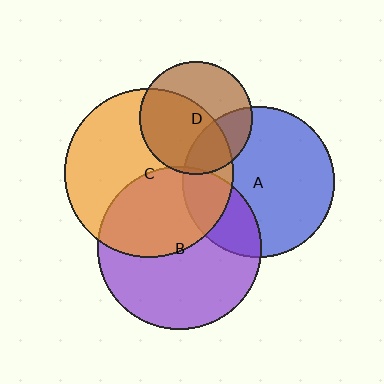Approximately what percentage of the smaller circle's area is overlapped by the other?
Approximately 30%.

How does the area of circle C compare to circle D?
Approximately 2.2 times.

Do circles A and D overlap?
Yes.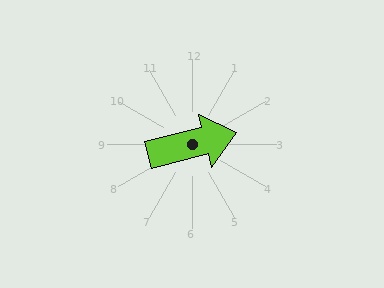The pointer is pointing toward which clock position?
Roughly 3 o'clock.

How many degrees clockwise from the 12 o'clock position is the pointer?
Approximately 76 degrees.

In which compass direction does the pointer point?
East.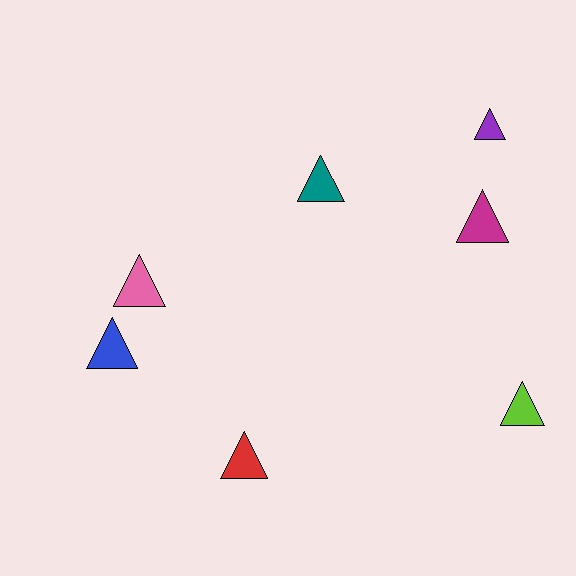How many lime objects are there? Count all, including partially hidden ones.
There is 1 lime object.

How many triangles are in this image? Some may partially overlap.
There are 7 triangles.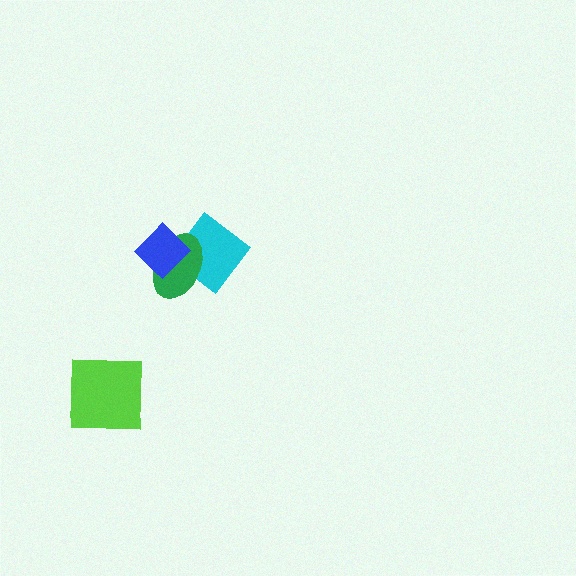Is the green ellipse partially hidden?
Yes, it is partially covered by another shape.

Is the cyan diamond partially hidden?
Yes, it is partially covered by another shape.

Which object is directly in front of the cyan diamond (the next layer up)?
The green ellipse is directly in front of the cyan diamond.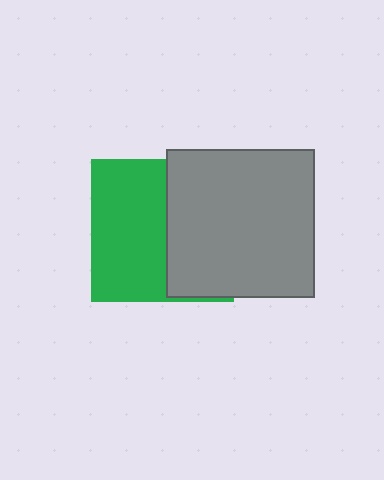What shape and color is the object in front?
The object in front is a gray square.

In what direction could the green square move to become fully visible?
The green square could move left. That would shift it out from behind the gray square entirely.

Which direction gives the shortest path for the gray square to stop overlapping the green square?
Moving right gives the shortest separation.